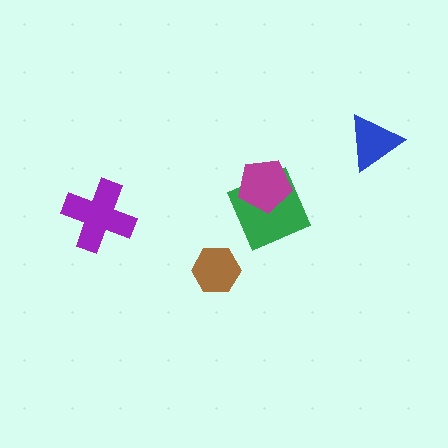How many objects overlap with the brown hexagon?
0 objects overlap with the brown hexagon.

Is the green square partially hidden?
Yes, it is partially covered by another shape.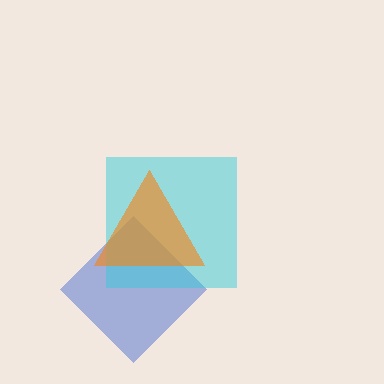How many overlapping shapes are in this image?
There are 3 overlapping shapes in the image.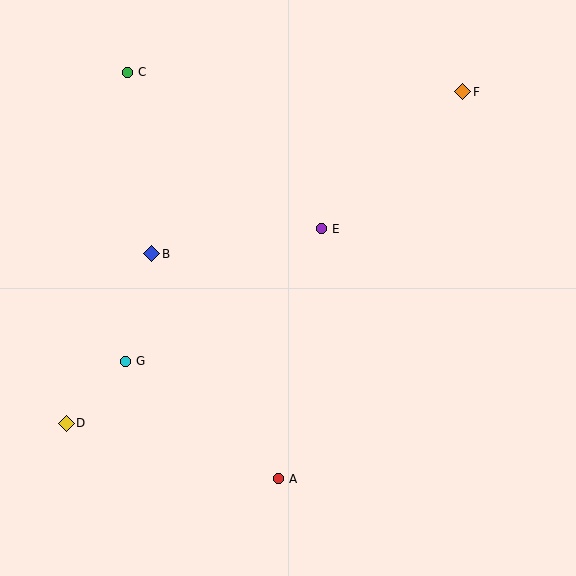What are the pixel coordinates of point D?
Point D is at (66, 423).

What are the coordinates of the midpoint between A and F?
The midpoint between A and F is at (371, 285).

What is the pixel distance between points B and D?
The distance between B and D is 190 pixels.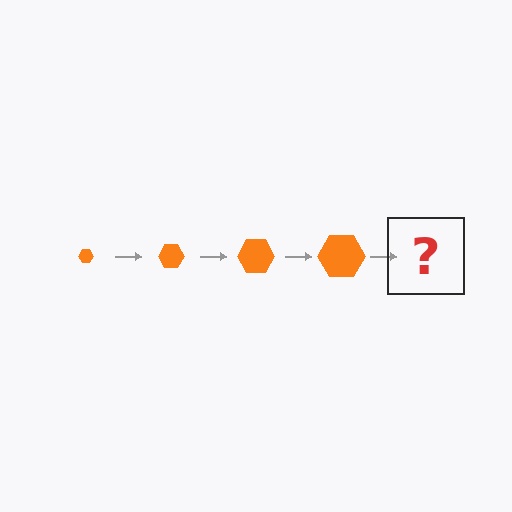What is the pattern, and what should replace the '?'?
The pattern is that the hexagon gets progressively larger each step. The '?' should be an orange hexagon, larger than the previous one.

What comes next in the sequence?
The next element should be an orange hexagon, larger than the previous one.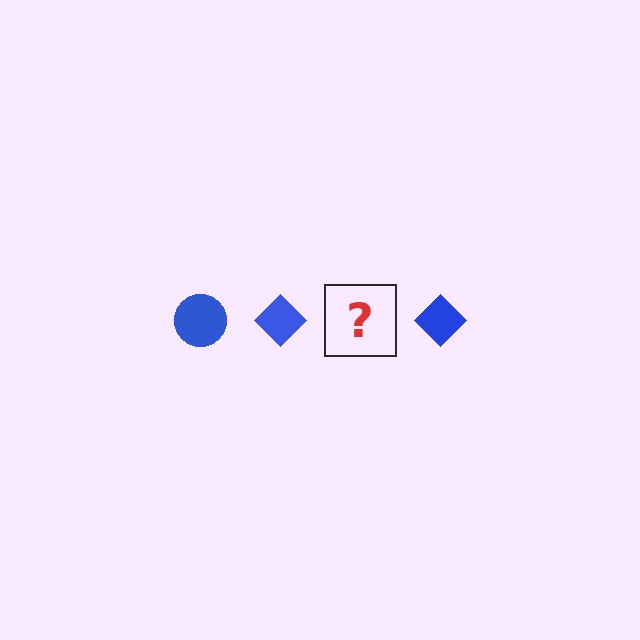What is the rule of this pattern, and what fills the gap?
The rule is that the pattern cycles through circle, diamond shapes in blue. The gap should be filled with a blue circle.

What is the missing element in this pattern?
The missing element is a blue circle.